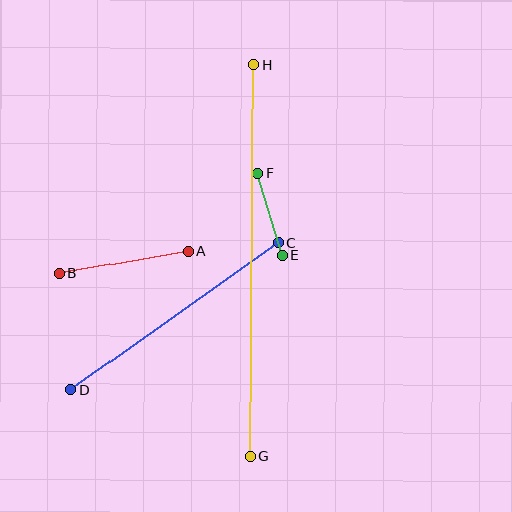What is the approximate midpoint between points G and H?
The midpoint is at approximately (252, 260) pixels.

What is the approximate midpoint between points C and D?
The midpoint is at approximately (174, 317) pixels.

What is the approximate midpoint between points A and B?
The midpoint is at approximately (124, 262) pixels.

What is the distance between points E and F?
The distance is approximately 86 pixels.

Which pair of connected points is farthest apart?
Points G and H are farthest apart.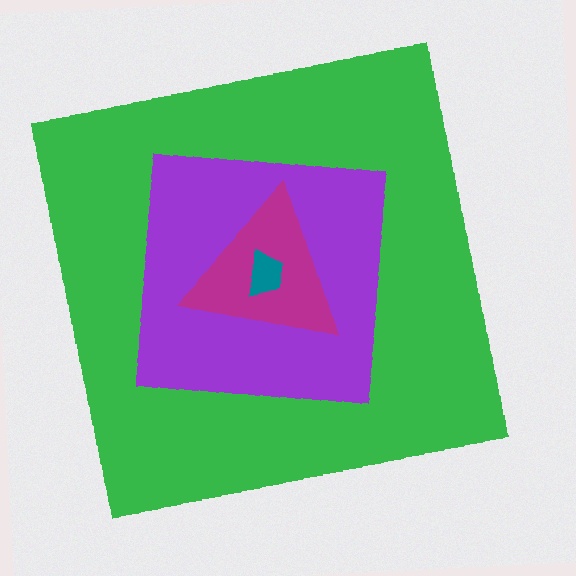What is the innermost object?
The teal trapezoid.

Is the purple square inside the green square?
Yes.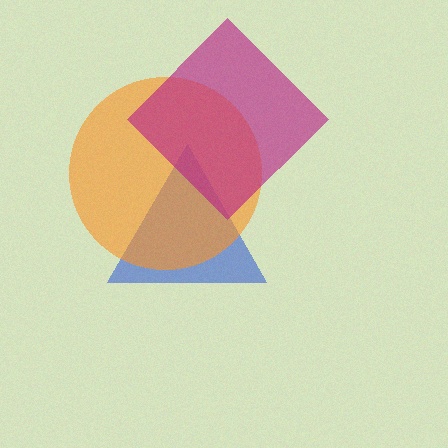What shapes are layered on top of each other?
The layered shapes are: a blue triangle, an orange circle, a magenta diamond.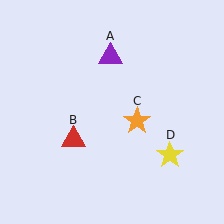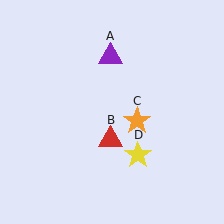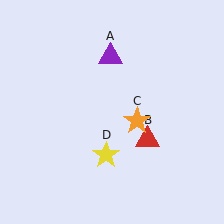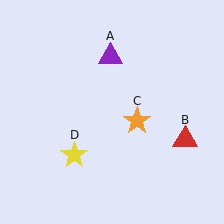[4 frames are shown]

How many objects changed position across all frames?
2 objects changed position: red triangle (object B), yellow star (object D).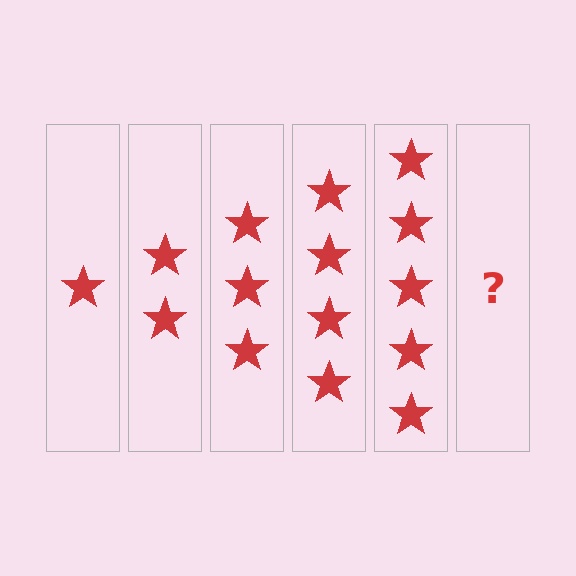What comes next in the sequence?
The next element should be 6 stars.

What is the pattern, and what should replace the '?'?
The pattern is that each step adds one more star. The '?' should be 6 stars.